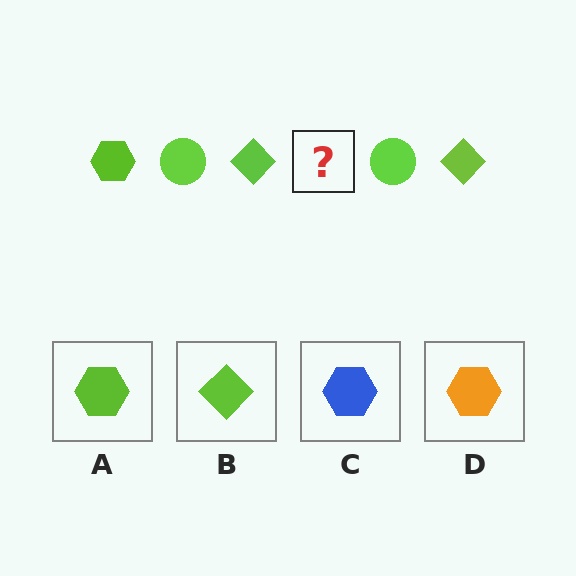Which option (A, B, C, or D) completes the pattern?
A.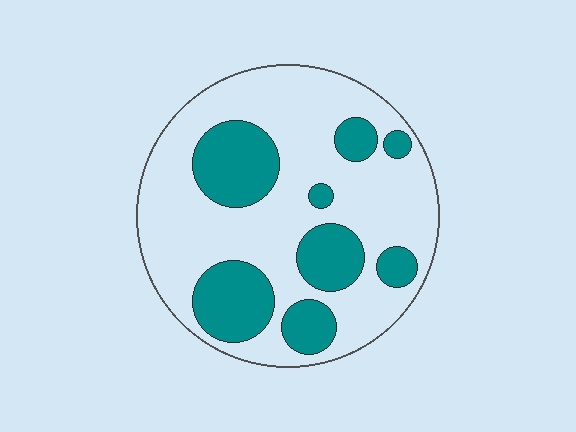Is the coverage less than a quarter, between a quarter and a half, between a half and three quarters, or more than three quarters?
Between a quarter and a half.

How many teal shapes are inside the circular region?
8.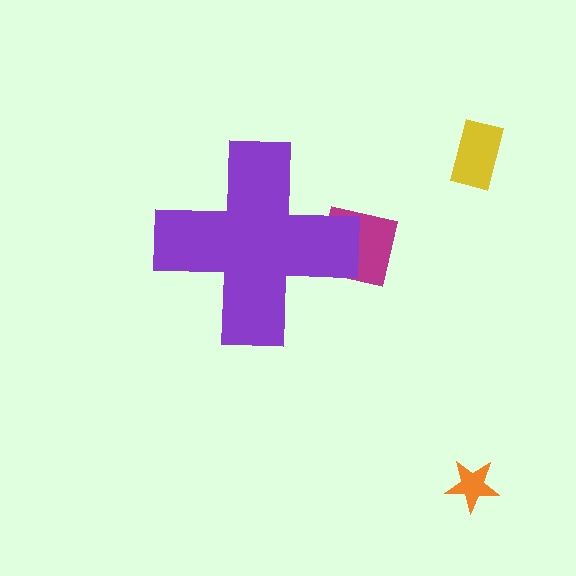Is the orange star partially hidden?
No, the orange star is fully visible.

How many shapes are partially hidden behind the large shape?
1 shape is partially hidden.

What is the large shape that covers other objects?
A purple cross.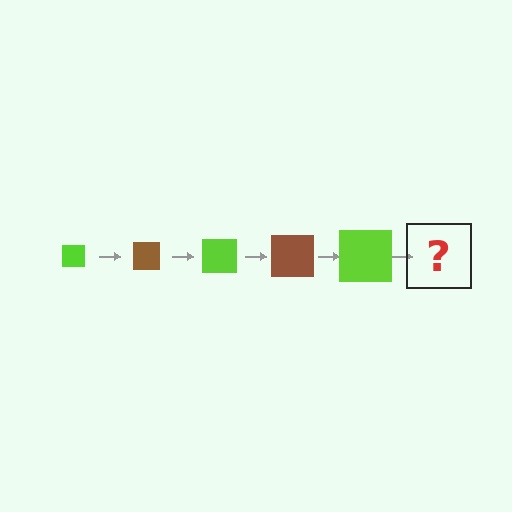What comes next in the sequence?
The next element should be a brown square, larger than the previous one.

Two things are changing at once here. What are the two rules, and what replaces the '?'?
The two rules are that the square grows larger each step and the color cycles through lime and brown. The '?' should be a brown square, larger than the previous one.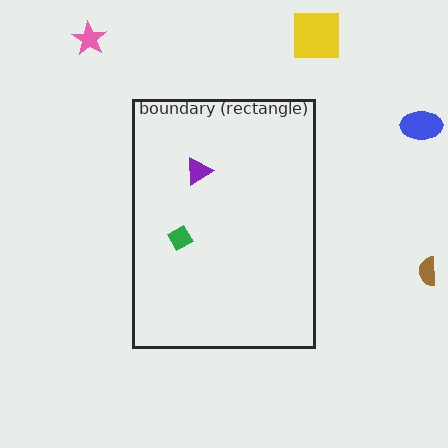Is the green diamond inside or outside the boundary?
Inside.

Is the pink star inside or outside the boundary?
Outside.